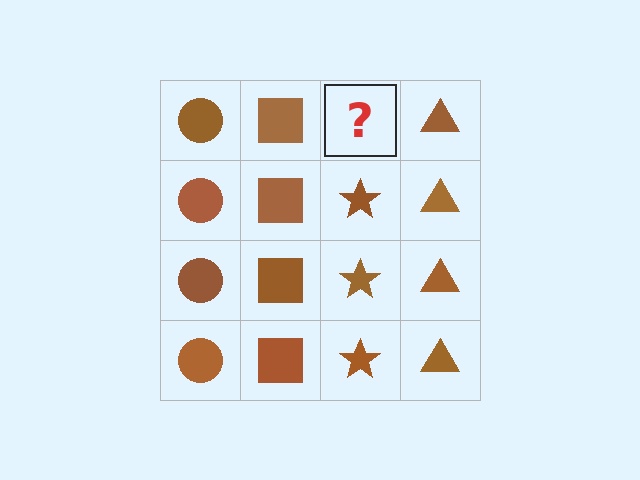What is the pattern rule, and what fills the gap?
The rule is that each column has a consistent shape. The gap should be filled with a brown star.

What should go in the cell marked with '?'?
The missing cell should contain a brown star.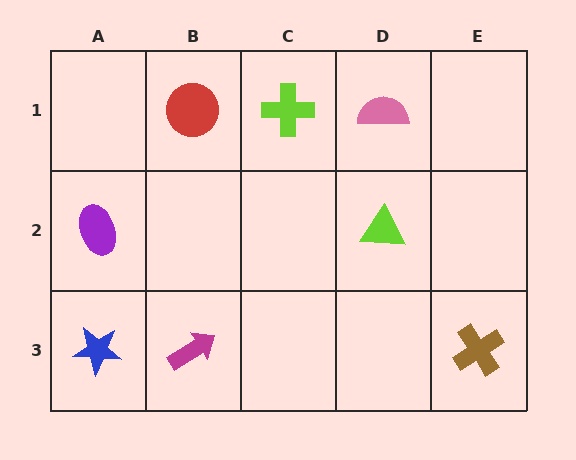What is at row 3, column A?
A blue star.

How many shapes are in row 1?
3 shapes.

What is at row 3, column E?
A brown cross.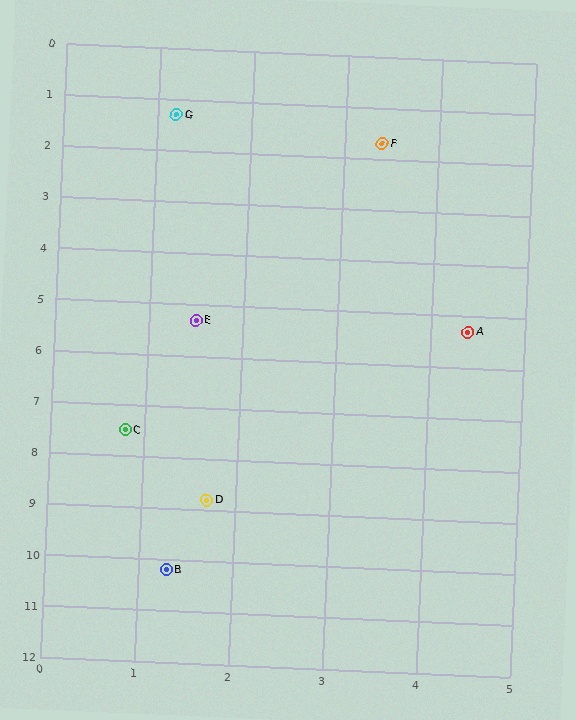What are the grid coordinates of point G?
Point G is at approximately (1.2, 1.3).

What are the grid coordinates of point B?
Point B is at approximately (1.3, 10.2).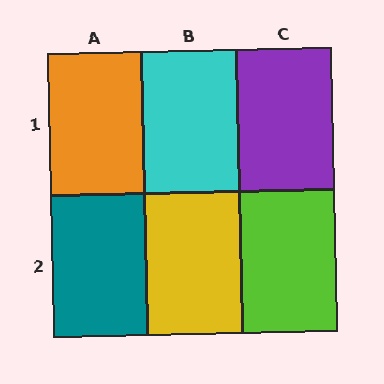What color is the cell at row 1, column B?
Cyan.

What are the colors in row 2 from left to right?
Teal, yellow, lime.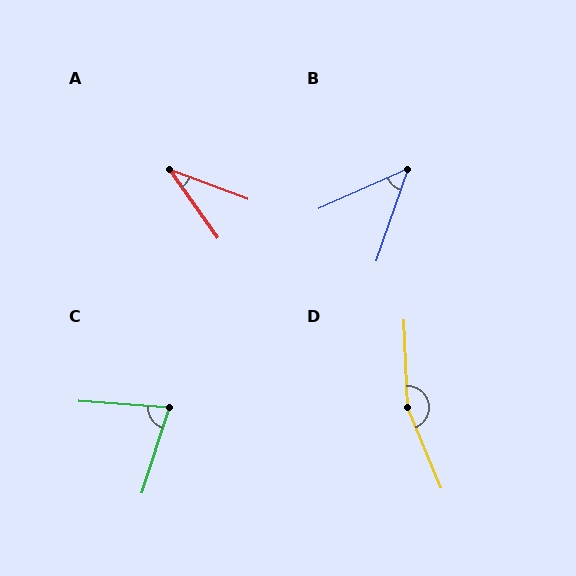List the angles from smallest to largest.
A (34°), B (47°), C (76°), D (159°).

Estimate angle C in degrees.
Approximately 76 degrees.